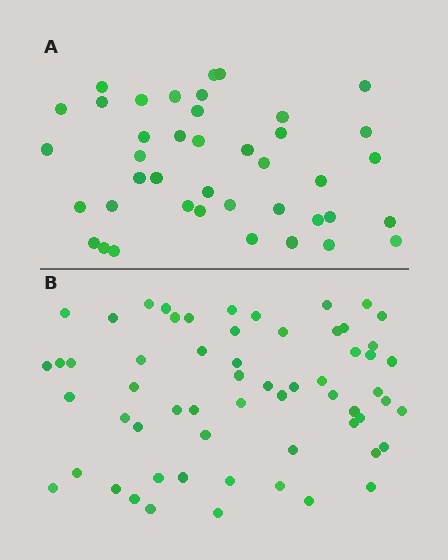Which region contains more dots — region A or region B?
Region B (the bottom region) has more dots.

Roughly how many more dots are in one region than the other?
Region B has approximately 20 more dots than region A.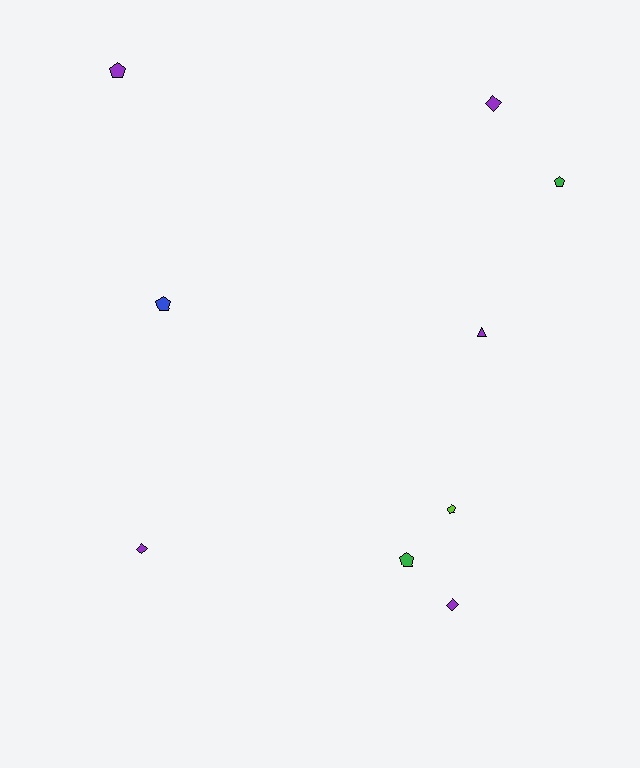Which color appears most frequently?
Purple, with 5 objects.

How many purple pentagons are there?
There is 1 purple pentagon.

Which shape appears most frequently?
Pentagon, with 5 objects.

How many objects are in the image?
There are 9 objects.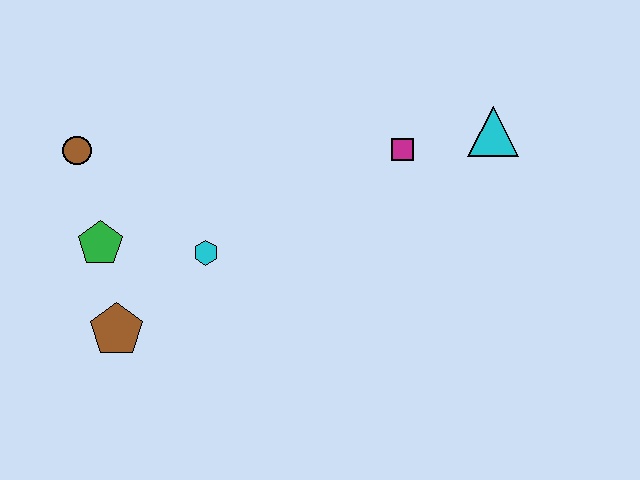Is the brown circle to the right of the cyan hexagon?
No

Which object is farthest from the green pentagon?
The cyan triangle is farthest from the green pentagon.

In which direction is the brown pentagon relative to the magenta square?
The brown pentagon is to the left of the magenta square.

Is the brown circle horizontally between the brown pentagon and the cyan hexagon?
No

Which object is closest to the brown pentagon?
The green pentagon is closest to the brown pentagon.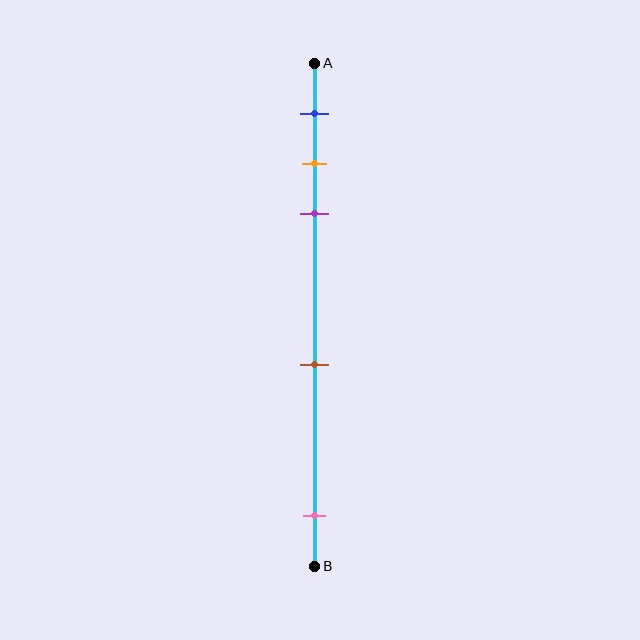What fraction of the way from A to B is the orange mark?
The orange mark is approximately 20% (0.2) of the way from A to B.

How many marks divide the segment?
There are 5 marks dividing the segment.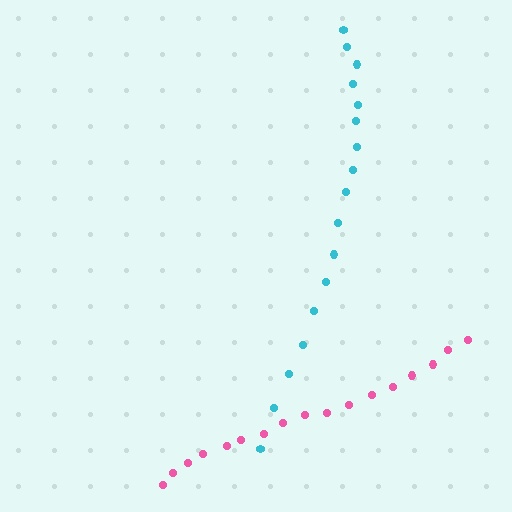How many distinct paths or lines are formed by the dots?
There are 2 distinct paths.